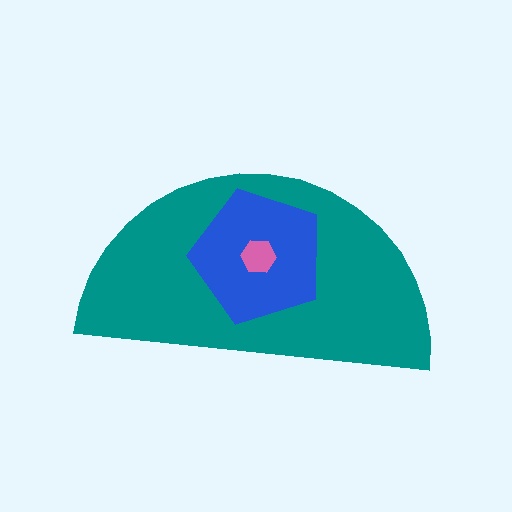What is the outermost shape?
The teal semicircle.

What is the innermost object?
The pink hexagon.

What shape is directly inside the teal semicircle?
The blue pentagon.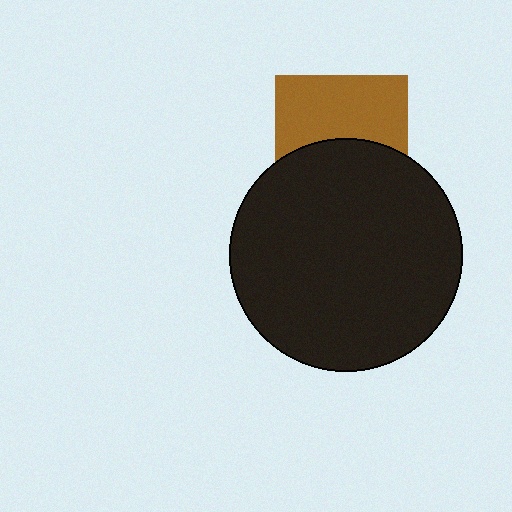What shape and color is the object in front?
The object in front is a black circle.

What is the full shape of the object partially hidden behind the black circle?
The partially hidden object is a brown square.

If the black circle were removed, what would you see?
You would see the complete brown square.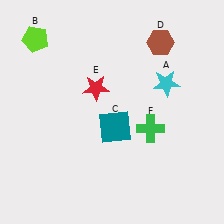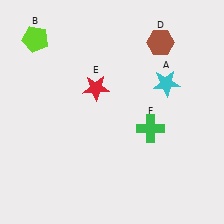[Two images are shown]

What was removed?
The teal square (C) was removed in Image 2.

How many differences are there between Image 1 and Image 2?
There is 1 difference between the two images.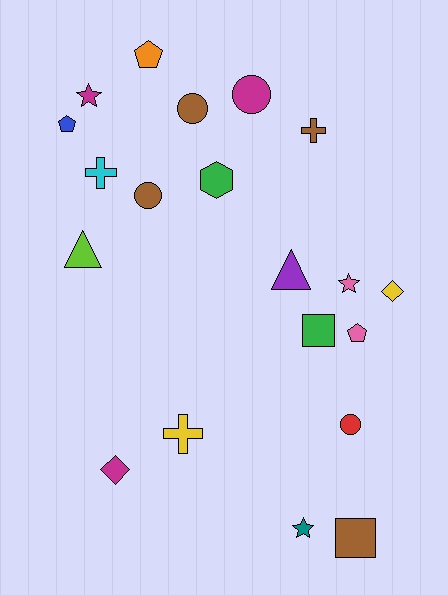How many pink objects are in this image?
There are 2 pink objects.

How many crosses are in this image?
There are 3 crosses.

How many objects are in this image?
There are 20 objects.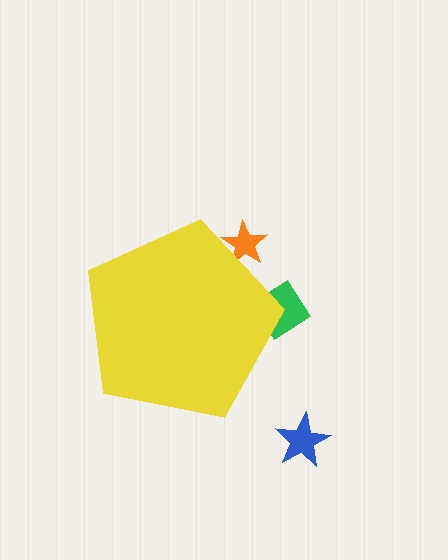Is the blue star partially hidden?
No, the blue star is fully visible.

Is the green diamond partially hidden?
Yes, the green diamond is partially hidden behind the yellow pentagon.